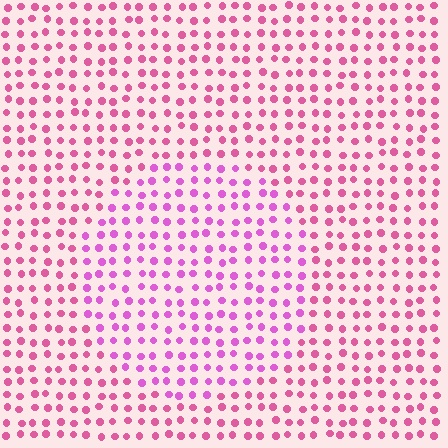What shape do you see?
I see a circle.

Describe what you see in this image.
The image is filled with small pink elements in a uniform arrangement. A circle-shaped region is visible where the elements are tinted to a slightly different hue, forming a subtle color boundary.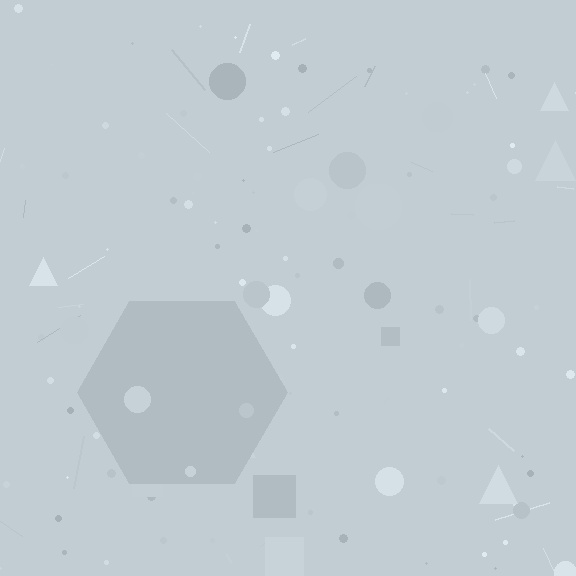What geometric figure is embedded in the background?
A hexagon is embedded in the background.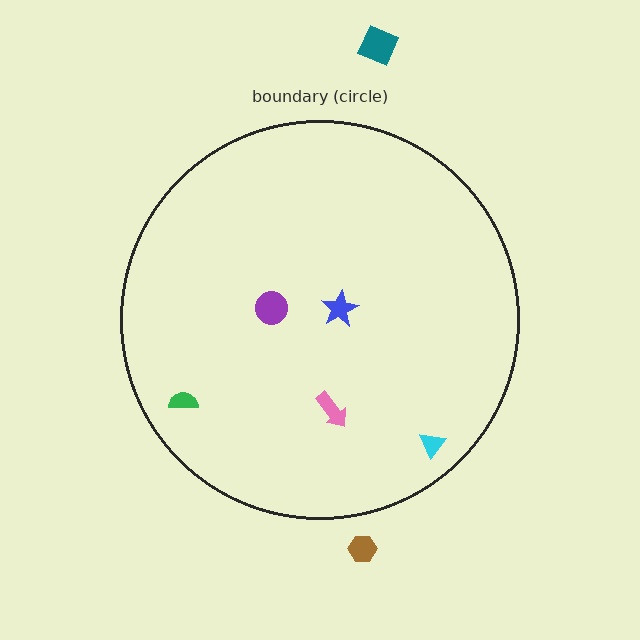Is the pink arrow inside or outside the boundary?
Inside.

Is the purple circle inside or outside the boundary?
Inside.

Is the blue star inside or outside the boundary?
Inside.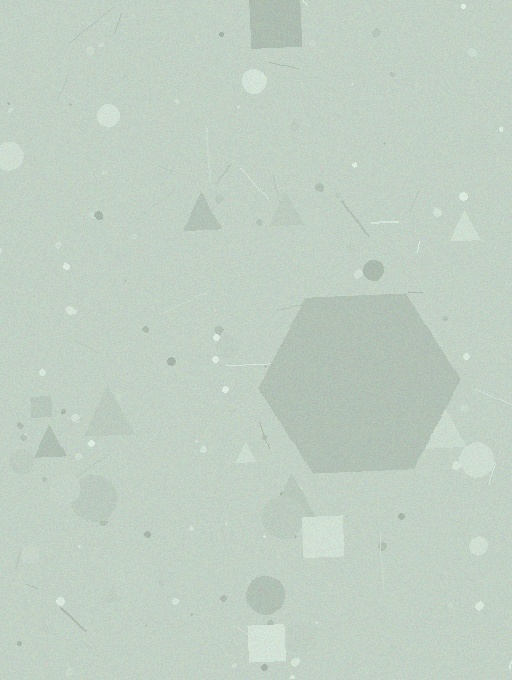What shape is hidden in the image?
A hexagon is hidden in the image.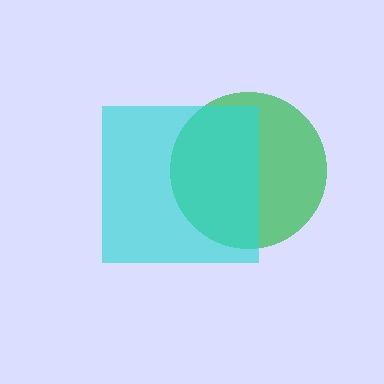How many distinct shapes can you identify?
There are 2 distinct shapes: a green circle, a cyan square.